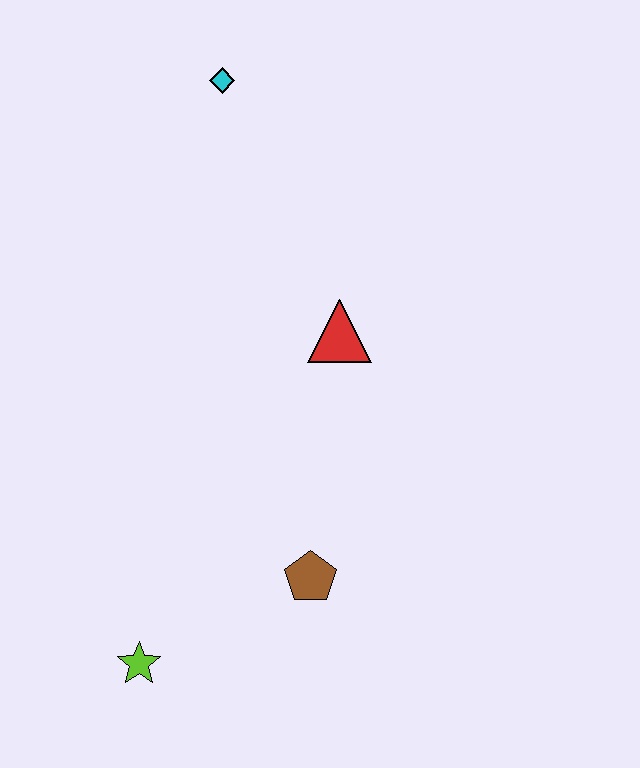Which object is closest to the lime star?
The brown pentagon is closest to the lime star.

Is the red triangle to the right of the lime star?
Yes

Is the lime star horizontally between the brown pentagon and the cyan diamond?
No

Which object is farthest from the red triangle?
The lime star is farthest from the red triangle.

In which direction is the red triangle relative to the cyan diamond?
The red triangle is below the cyan diamond.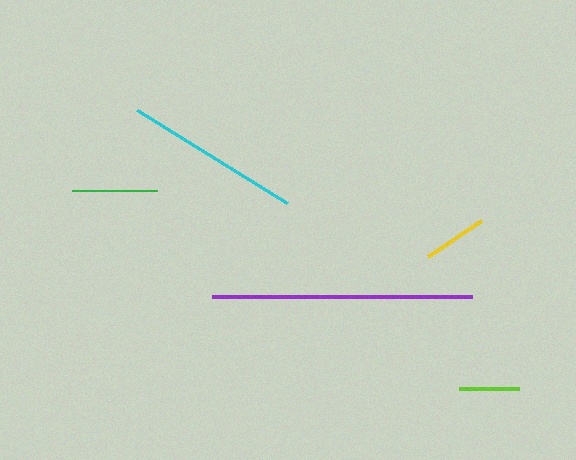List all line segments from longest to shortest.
From longest to shortest: purple, cyan, green, yellow, lime.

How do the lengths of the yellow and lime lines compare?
The yellow and lime lines are approximately the same length.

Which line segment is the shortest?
The lime line is the shortest at approximately 60 pixels.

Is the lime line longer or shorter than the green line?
The green line is longer than the lime line.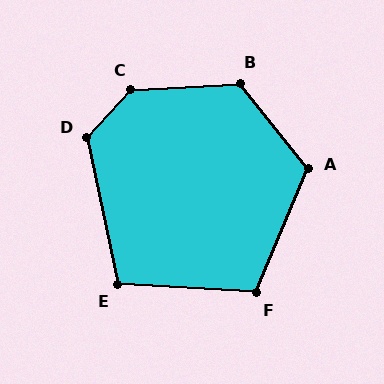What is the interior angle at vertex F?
Approximately 110 degrees (obtuse).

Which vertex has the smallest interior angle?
E, at approximately 105 degrees.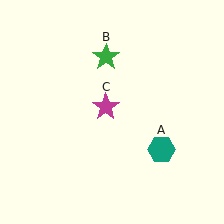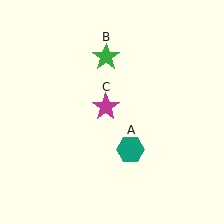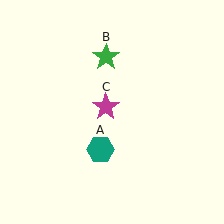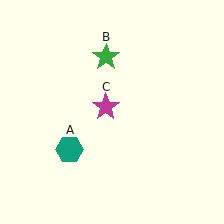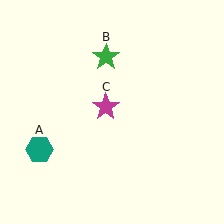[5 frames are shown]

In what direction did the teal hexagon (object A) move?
The teal hexagon (object A) moved left.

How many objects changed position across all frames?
1 object changed position: teal hexagon (object A).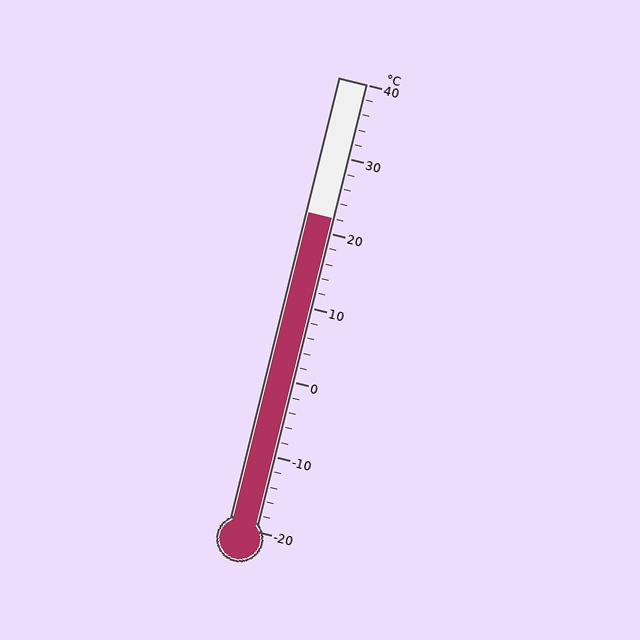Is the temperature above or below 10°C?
The temperature is above 10°C.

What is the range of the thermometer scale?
The thermometer scale ranges from -20°C to 40°C.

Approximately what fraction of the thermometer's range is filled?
The thermometer is filled to approximately 70% of its range.